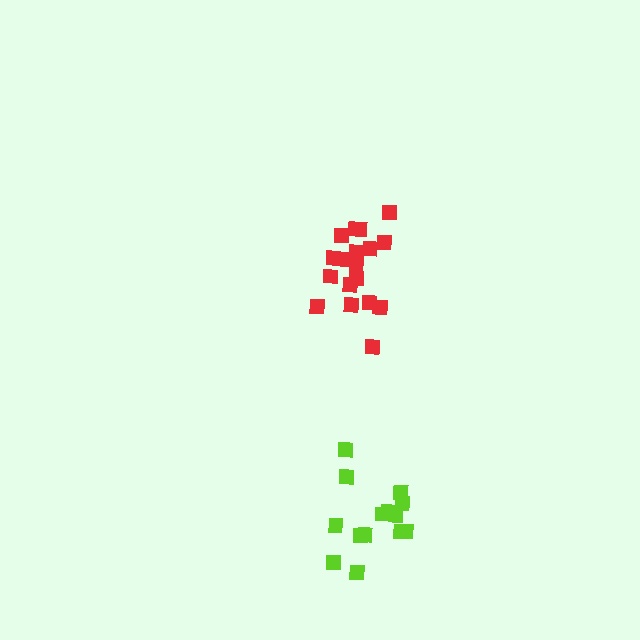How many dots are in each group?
Group 1: 15 dots, Group 2: 18 dots (33 total).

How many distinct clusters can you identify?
There are 2 distinct clusters.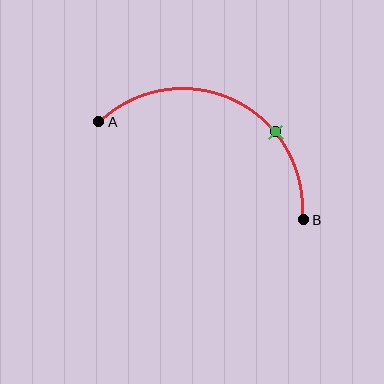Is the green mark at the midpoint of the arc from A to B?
No. The green mark lies on the arc but is closer to endpoint B. The arc midpoint would be at the point on the curve equidistant along the arc from both A and B.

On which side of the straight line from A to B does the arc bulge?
The arc bulges above the straight line connecting A and B.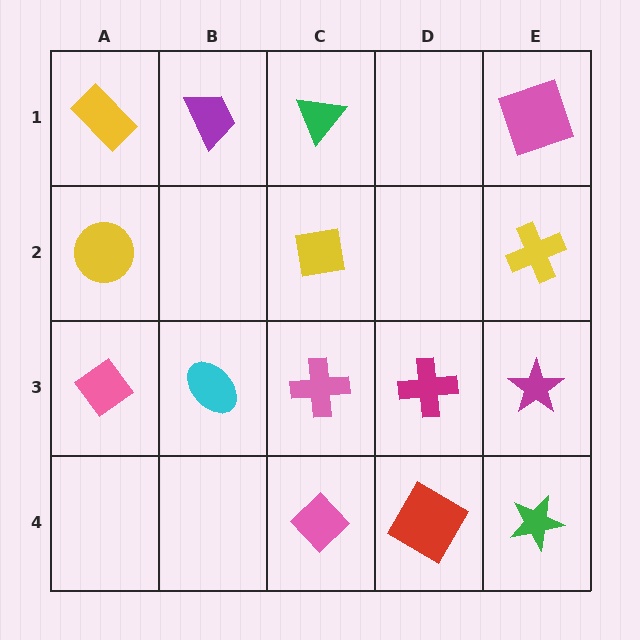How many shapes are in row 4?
3 shapes.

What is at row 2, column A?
A yellow circle.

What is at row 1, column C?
A green triangle.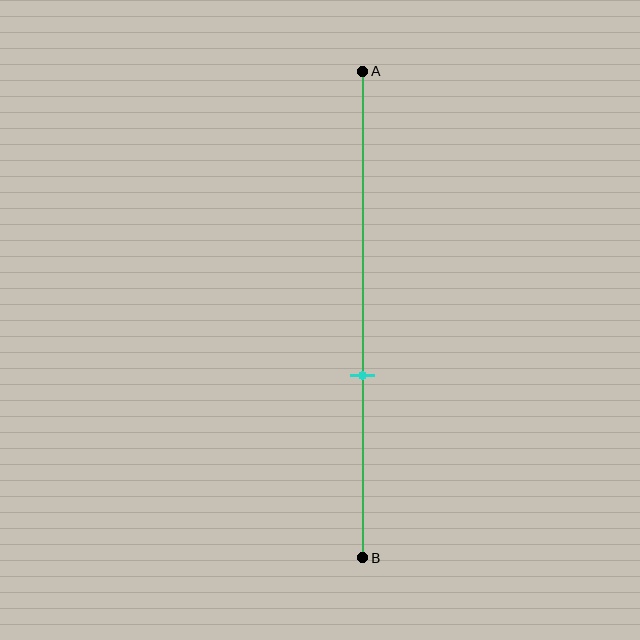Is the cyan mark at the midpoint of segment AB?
No, the mark is at about 65% from A, not at the 50% midpoint.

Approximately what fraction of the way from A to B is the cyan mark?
The cyan mark is approximately 65% of the way from A to B.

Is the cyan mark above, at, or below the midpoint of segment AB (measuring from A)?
The cyan mark is below the midpoint of segment AB.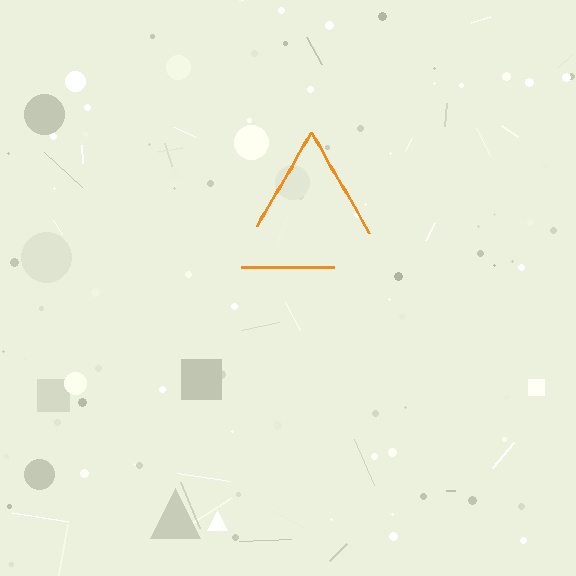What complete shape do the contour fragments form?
The contour fragments form a triangle.